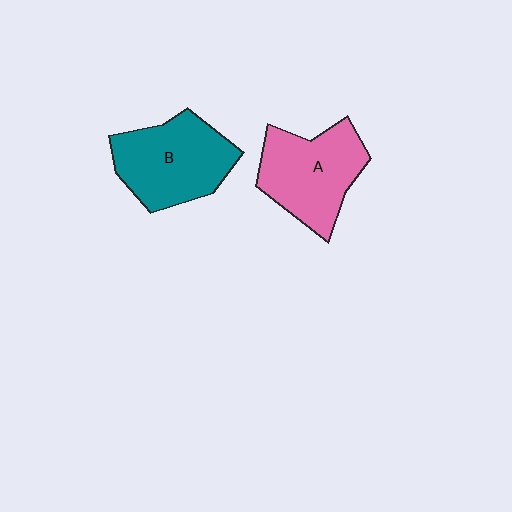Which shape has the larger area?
Shape B (teal).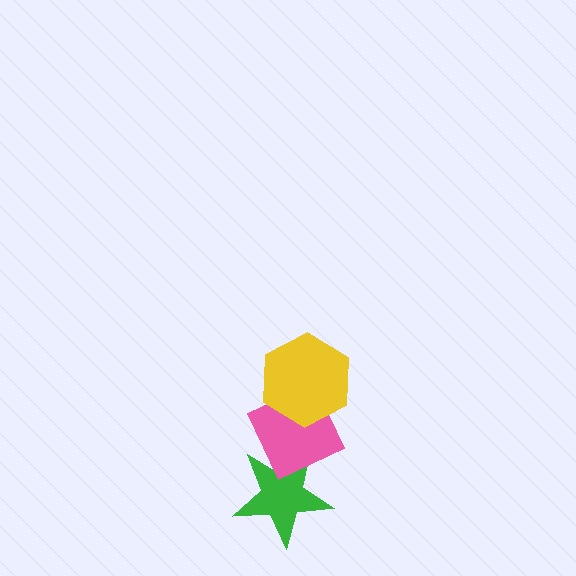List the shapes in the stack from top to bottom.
From top to bottom: the yellow hexagon, the pink diamond, the green star.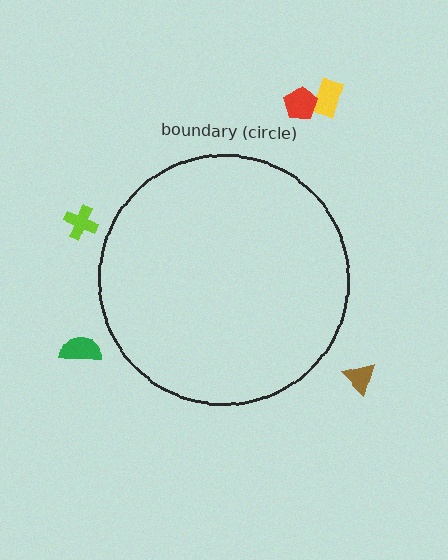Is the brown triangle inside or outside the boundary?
Outside.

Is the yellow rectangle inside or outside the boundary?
Outside.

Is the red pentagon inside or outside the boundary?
Outside.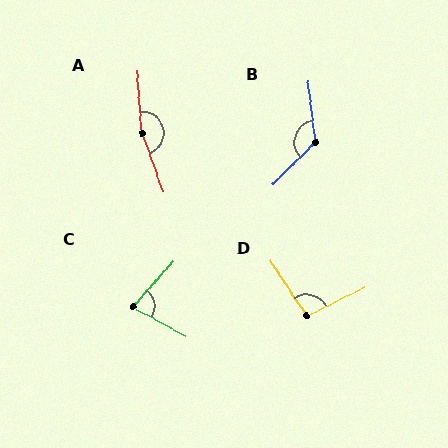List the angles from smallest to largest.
C (76°), D (97°), B (128°), A (165°).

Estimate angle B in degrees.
Approximately 128 degrees.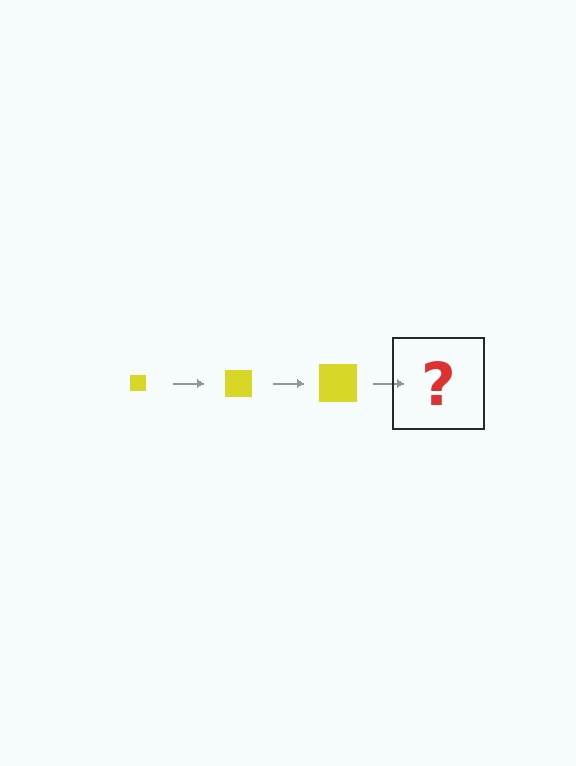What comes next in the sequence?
The next element should be a yellow square, larger than the previous one.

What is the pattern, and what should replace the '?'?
The pattern is that the square gets progressively larger each step. The '?' should be a yellow square, larger than the previous one.